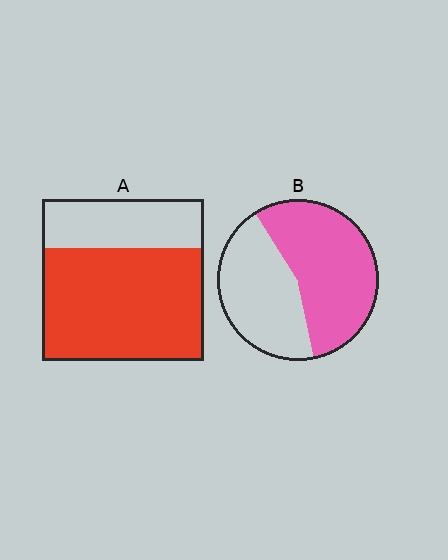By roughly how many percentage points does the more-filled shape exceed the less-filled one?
By roughly 15 percentage points (A over B).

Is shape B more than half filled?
Yes.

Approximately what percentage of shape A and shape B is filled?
A is approximately 70% and B is approximately 55%.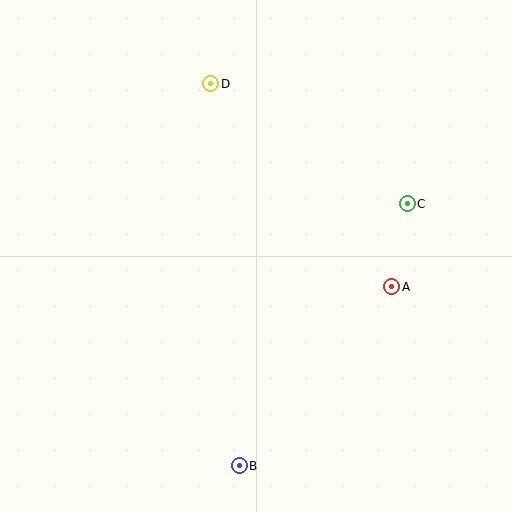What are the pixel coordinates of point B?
Point B is at (239, 466).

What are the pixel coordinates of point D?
Point D is at (211, 84).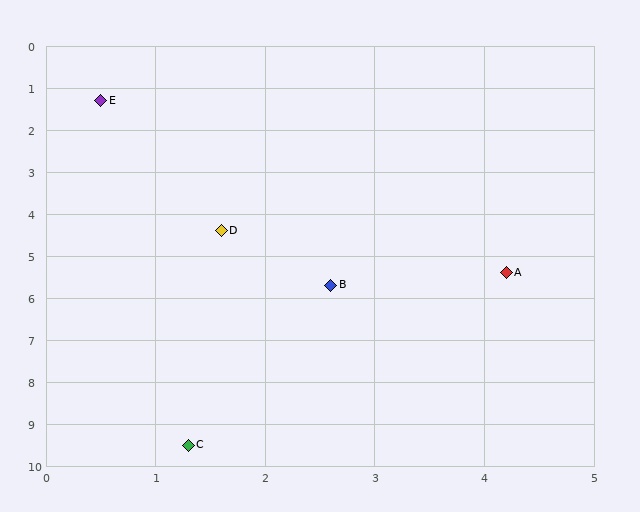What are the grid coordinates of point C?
Point C is at approximately (1.3, 9.5).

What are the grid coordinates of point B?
Point B is at approximately (2.6, 5.7).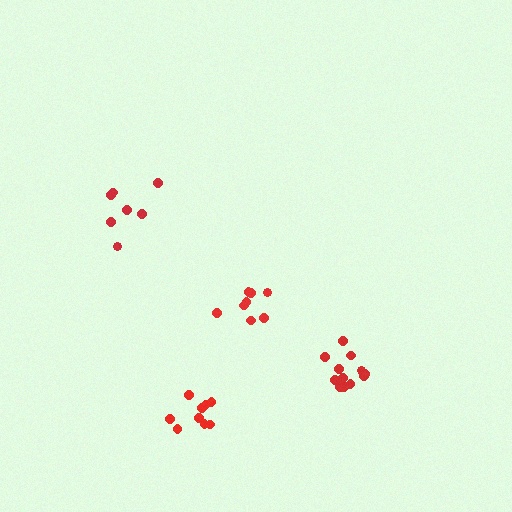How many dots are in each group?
Group 1: 9 dots, Group 2: 7 dots, Group 3: 8 dots, Group 4: 12 dots (36 total).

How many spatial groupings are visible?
There are 4 spatial groupings.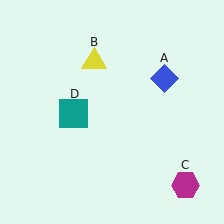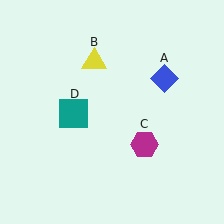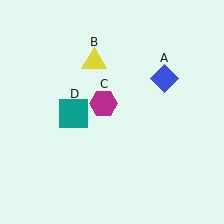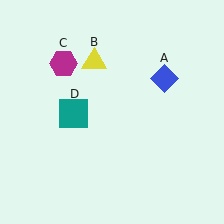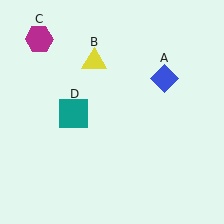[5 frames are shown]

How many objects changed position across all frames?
1 object changed position: magenta hexagon (object C).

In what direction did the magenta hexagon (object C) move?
The magenta hexagon (object C) moved up and to the left.